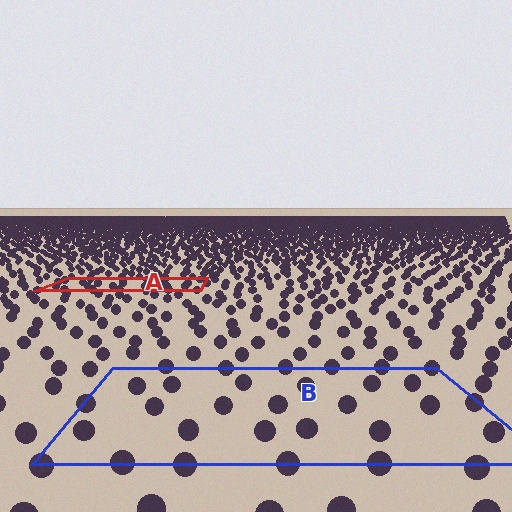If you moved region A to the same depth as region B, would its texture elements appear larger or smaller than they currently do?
They would appear larger. At a closer depth, the same texture elements are projected at a bigger on-screen size.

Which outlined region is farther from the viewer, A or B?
Region A is farther from the viewer — the texture elements inside it appear smaller and more densely packed.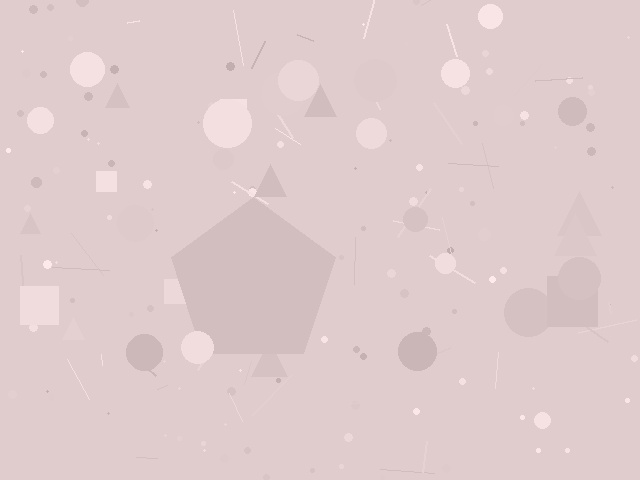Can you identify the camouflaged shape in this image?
The camouflaged shape is a pentagon.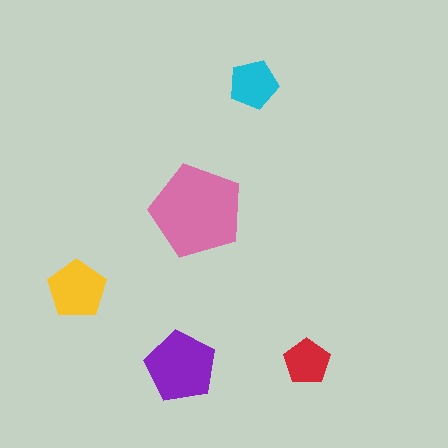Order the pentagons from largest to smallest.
the pink one, the purple one, the yellow one, the cyan one, the red one.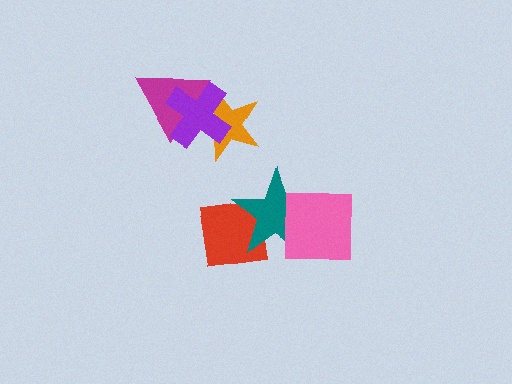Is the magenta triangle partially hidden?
Yes, it is partially covered by another shape.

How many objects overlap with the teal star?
2 objects overlap with the teal star.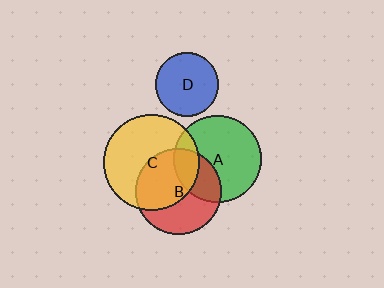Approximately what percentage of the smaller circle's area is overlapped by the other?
Approximately 20%.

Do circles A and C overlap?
Yes.